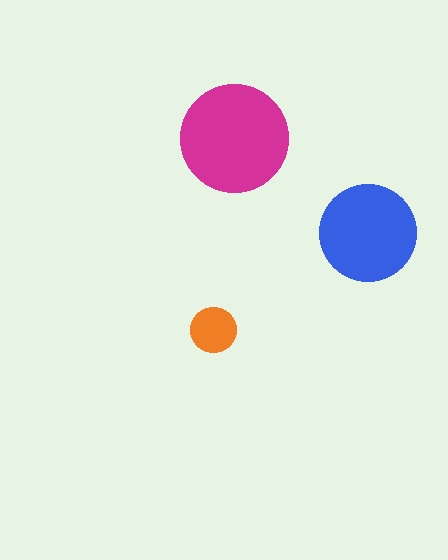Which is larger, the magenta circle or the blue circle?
The magenta one.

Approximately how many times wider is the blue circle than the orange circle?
About 2 times wider.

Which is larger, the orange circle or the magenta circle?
The magenta one.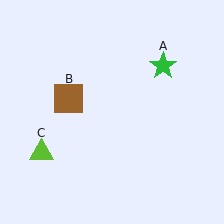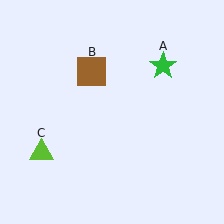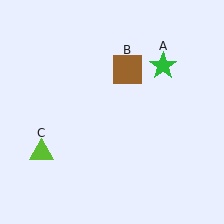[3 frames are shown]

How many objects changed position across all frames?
1 object changed position: brown square (object B).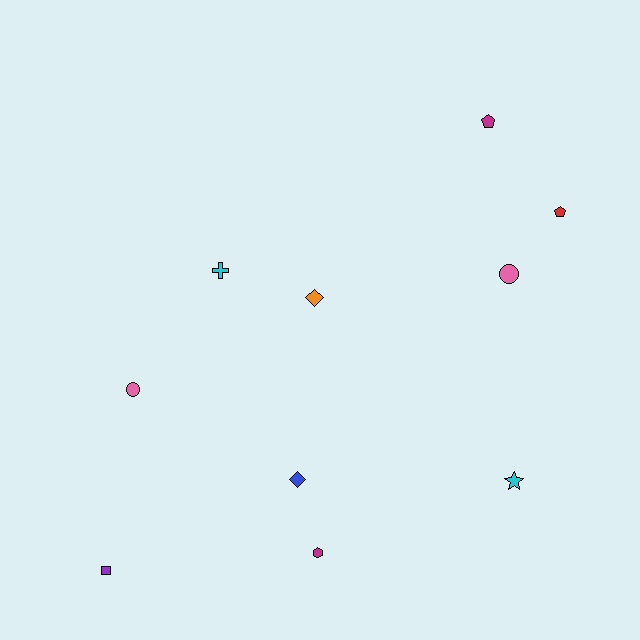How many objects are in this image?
There are 10 objects.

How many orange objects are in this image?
There is 1 orange object.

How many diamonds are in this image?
There are 2 diamonds.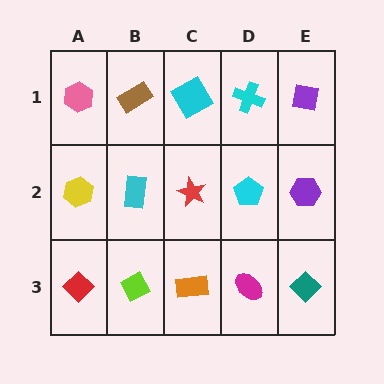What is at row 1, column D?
A cyan cross.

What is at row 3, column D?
A magenta ellipse.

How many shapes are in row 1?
5 shapes.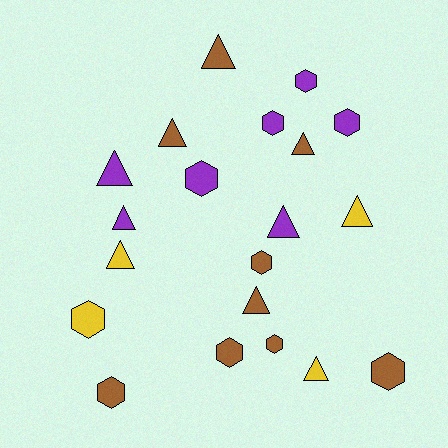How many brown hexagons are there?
There are 5 brown hexagons.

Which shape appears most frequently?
Triangle, with 10 objects.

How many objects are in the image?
There are 20 objects.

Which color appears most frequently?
Brown, with 9 objects.